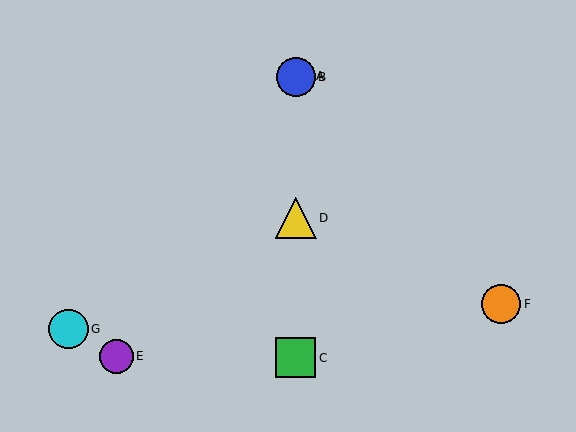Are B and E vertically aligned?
No, B is at x≈296 and E is at x≈116.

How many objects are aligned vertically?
4 objects (A, B, C, D) are aligned vertically.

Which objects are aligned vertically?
Objects A, B, C, D are aligned vertically.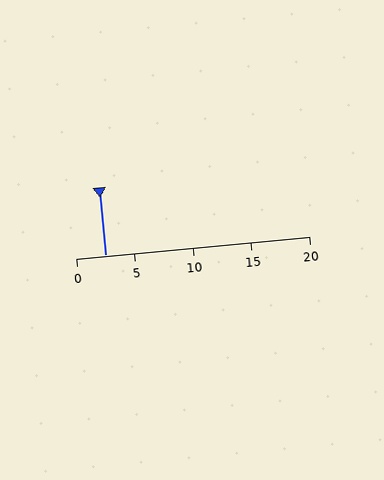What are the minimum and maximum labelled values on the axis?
The axis runs from 0 to 20.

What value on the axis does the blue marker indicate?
The marker indicates approximately 2.5.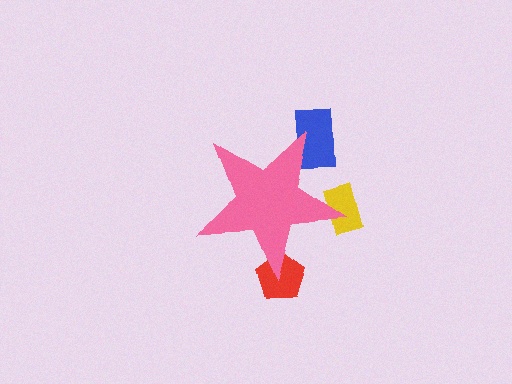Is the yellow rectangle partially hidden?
Yes, the yellow rectangle is partially hidden behind the pink star.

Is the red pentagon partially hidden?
Yes, the red pentagon is partially hidden behind the pink star.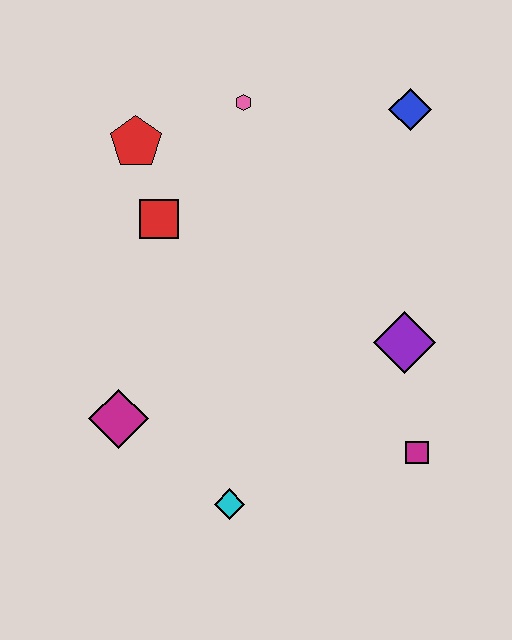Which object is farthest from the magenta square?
The red pentagon is farthest from the magenta square.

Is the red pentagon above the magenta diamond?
Yes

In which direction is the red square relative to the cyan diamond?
The red square is above the cyan diamond.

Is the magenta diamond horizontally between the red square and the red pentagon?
No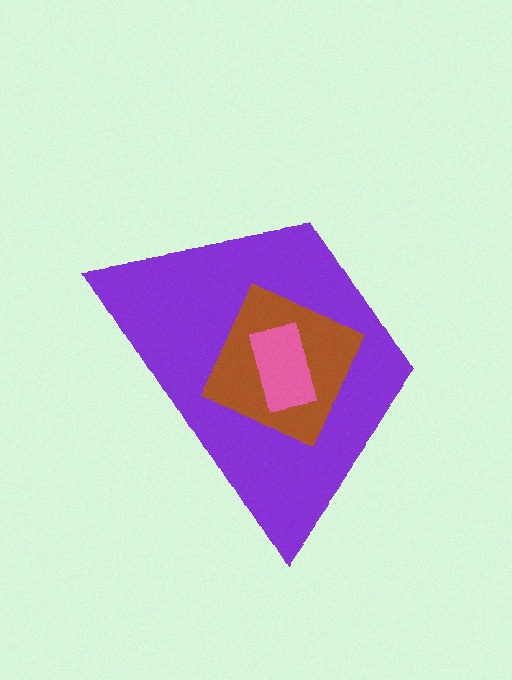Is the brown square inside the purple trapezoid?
Yes.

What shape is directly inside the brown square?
The pink rectangle.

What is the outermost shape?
The purple trapezoid.